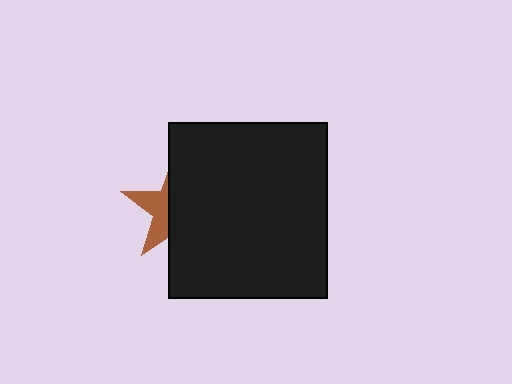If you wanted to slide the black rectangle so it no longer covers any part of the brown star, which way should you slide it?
Slide it right — that is the most direct way to separate the two shapes.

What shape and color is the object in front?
The object in front is a black rectangle.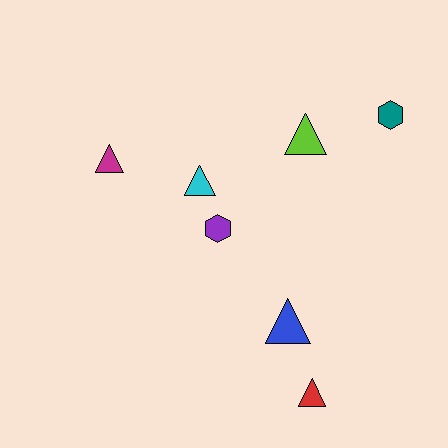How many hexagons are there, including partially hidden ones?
There are 2 hexagons.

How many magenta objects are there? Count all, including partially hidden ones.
There is 1 magenta object.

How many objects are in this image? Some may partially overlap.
There are 7 objects.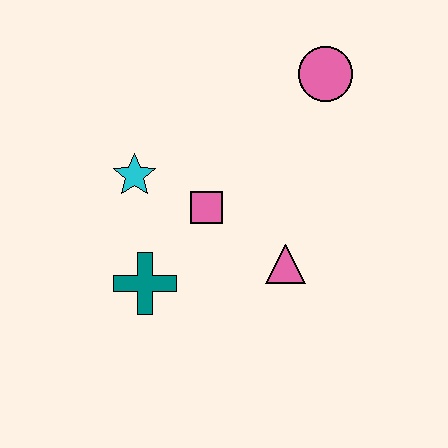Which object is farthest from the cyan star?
The pink circle is farthest from the cyan star.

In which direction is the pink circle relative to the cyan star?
The pink circle is to the right of the cyan star.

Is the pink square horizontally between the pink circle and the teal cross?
Yes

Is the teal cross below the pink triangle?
Yes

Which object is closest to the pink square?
The cyan star is closest to the pink square.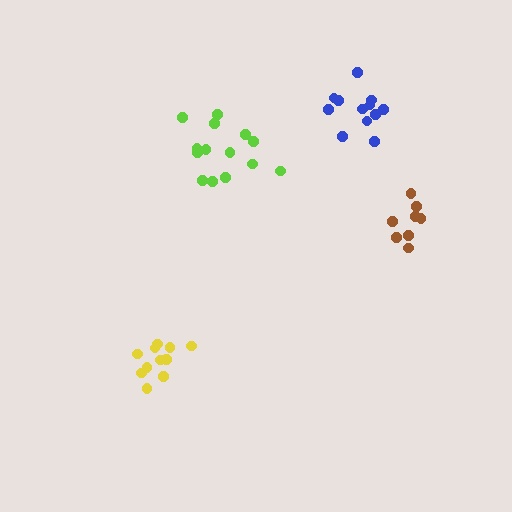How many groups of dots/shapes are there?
There are 4 groups.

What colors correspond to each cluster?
The clusters are colored: brown, lime, yellow, blue.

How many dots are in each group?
Group 1: 8 dots, Group 2: 14 dots, Group 3: 11 dots, Group 4: 12 dots (45 total).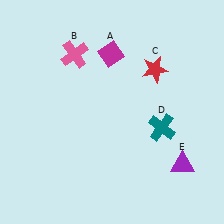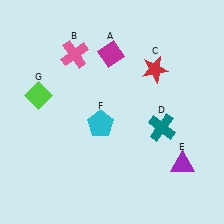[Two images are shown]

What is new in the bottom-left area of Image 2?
A cyan pentagon (F) was added in the bottom-left area of Image 2.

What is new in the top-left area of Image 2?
A lime diamond (G) was added in the top-left area of Image 2.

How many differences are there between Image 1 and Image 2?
There are 2 differences between the two images.